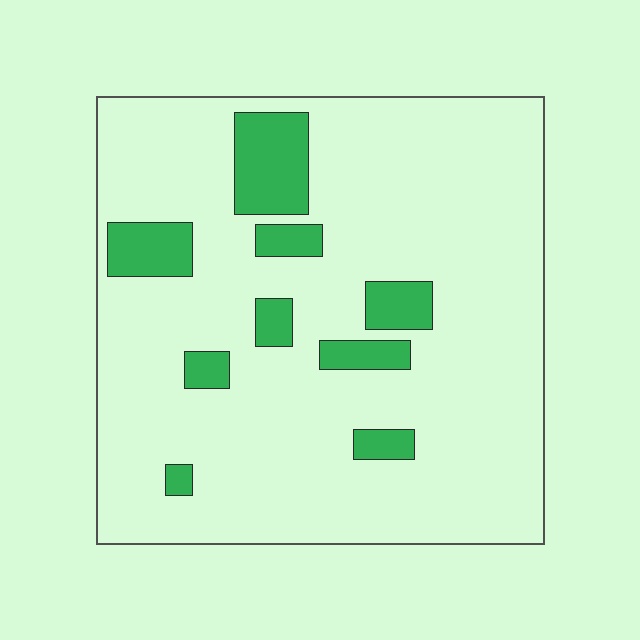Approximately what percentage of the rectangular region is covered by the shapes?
Approximately 15%.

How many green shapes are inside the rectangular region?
9.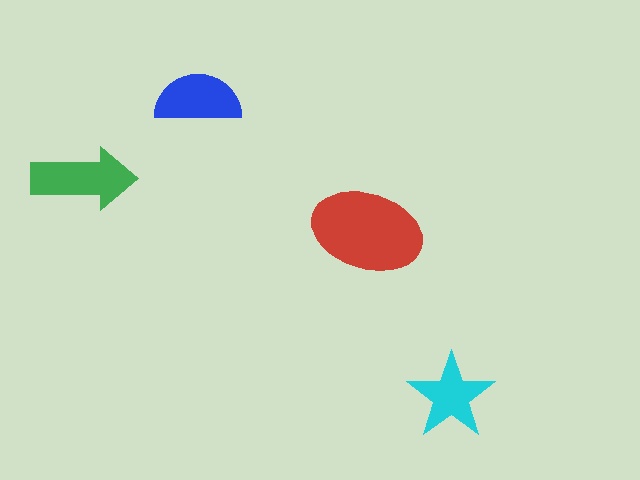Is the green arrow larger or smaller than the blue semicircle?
Larger.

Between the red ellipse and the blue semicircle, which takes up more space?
The red ellipse.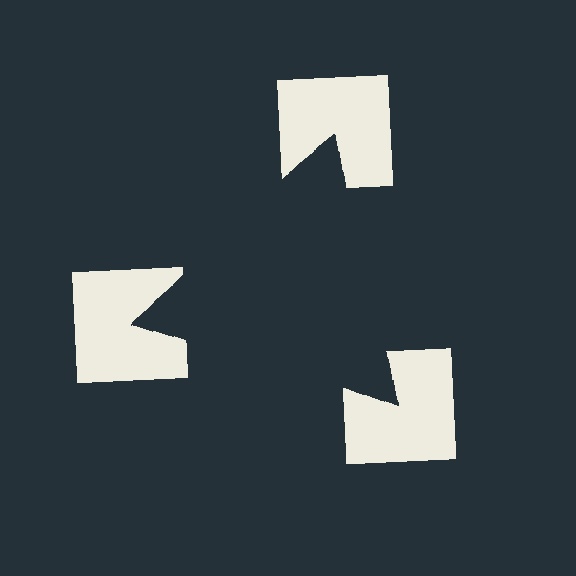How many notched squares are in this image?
There are 3 — one at each vertex of the illusory triangle.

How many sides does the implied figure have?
3 sides.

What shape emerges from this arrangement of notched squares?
An illusory triangle — its edges are inferred from the aligned wedge cuts in the notched squares, not physically drawn.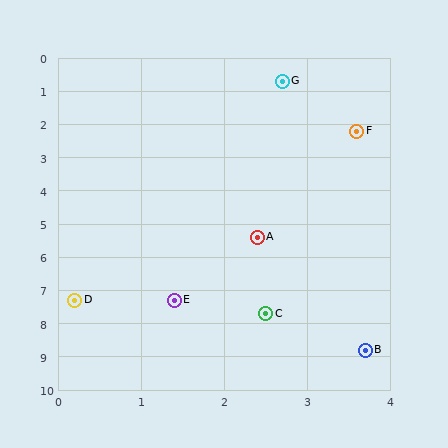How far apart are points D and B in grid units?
Points D and B are about 3.8 grid units apart.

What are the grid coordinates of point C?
Point C is at approximately (2.5, 7.7).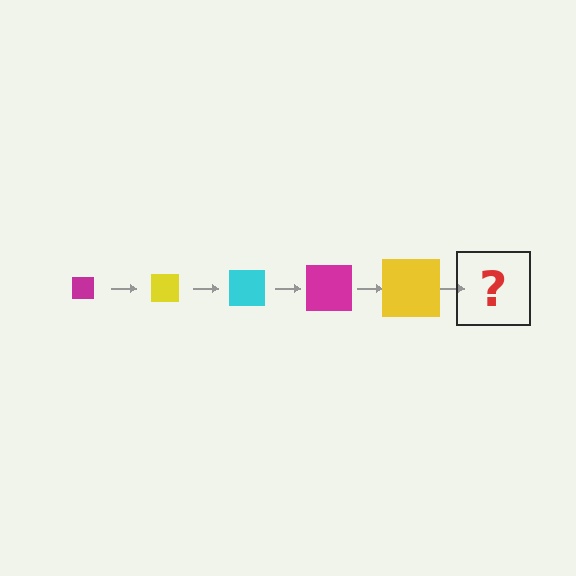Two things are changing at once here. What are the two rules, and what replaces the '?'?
The two rules are that the square grows larger each step and the color cycles through magenta, yellow, and cyan. The '?' should be a cyan square, larger than the previous one.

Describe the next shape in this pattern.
It should be a cyan square, larger than the previous one.